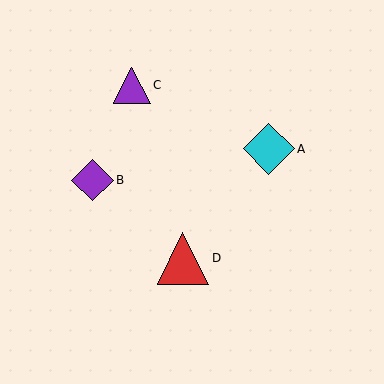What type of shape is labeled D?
Shape D is a red triangle.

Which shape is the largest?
The red triangle (labeled D) is the largest.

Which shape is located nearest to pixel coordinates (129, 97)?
The purple triangle (labeled C) at (132, 85) is nearest to that location.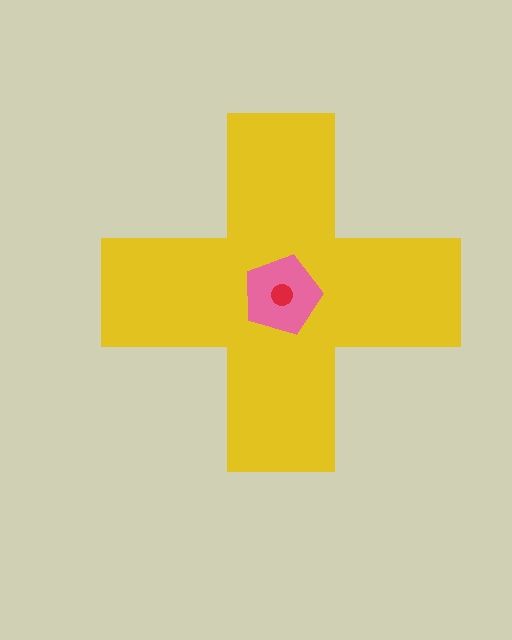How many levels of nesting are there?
3.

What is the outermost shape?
The yellow cross.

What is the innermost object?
The red circle.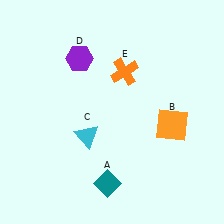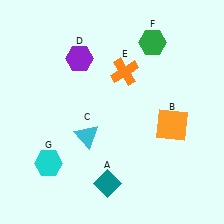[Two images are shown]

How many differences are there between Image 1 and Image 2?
There are 2 differences between the two images.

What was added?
A green hexagon (F), a cyan hexagon (G) were added in Image 2.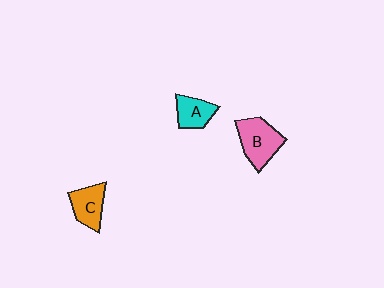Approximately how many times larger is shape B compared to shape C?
Approximately 1.4 times.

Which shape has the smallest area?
Shape A (cyan).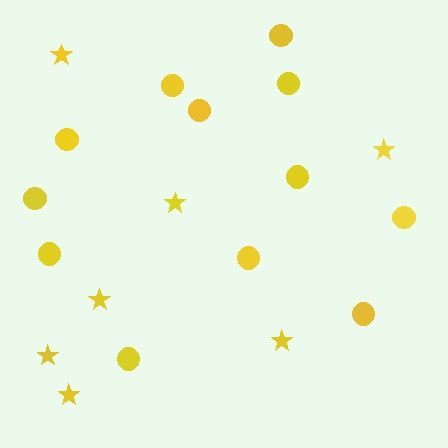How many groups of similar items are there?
There are 2 groups: one group of stars (7) and one group of circles (12).